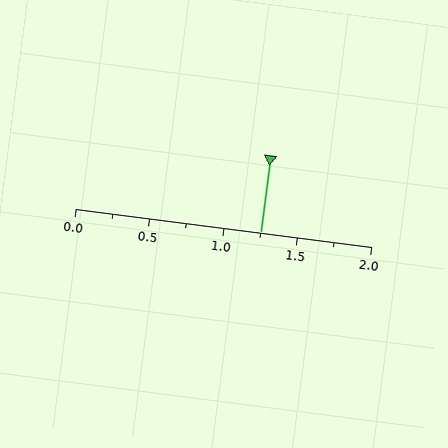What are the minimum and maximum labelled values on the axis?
The axis runs from 0.0 to 2.0.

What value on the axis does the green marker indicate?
The marker indicates approximately 1.25.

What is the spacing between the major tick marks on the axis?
The major ticks are spaced 0.5 apart.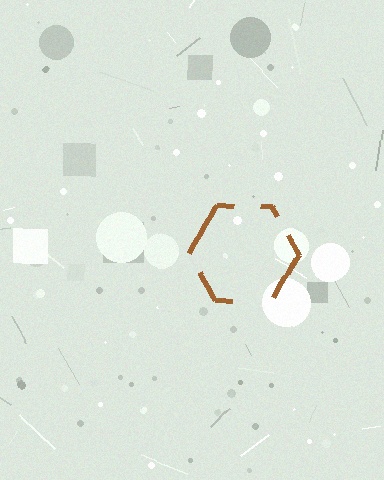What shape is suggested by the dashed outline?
The dashed outline suggests a hexagon.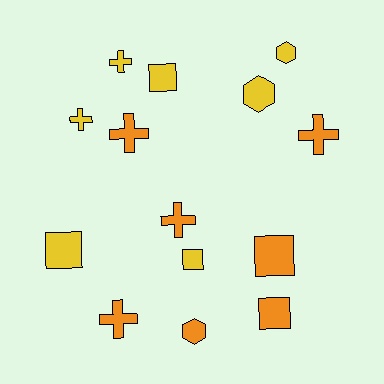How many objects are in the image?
There are 14 objects.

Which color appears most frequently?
Orange, with 7 objects.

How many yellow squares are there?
There are 3 yellow squares.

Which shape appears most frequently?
Cross, with 6 objects.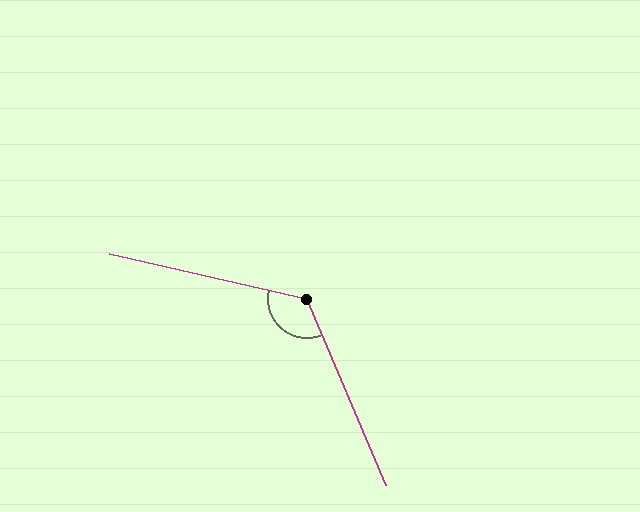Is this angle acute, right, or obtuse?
It is obtuse.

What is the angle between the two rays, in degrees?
Approximately 126 degrees.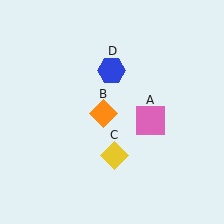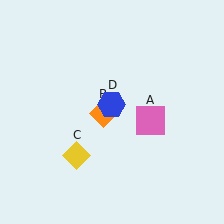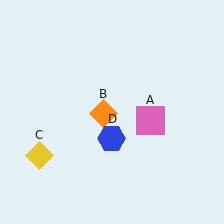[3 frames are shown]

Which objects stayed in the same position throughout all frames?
Pink square (object A) and orange diamond (object B) remained stationary.